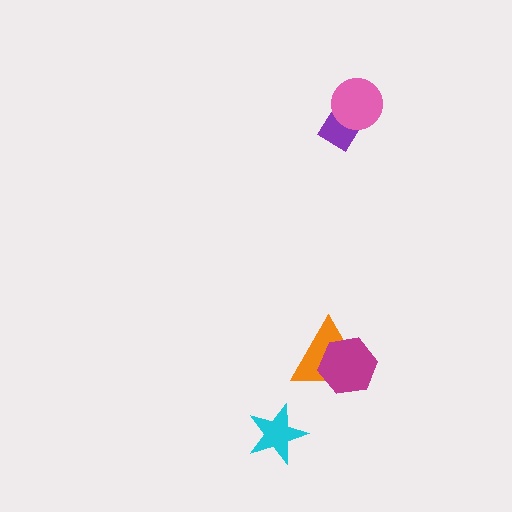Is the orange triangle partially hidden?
Yes, it is partially covered by another shape.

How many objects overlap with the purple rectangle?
1 object overlaps with the purple rectangle.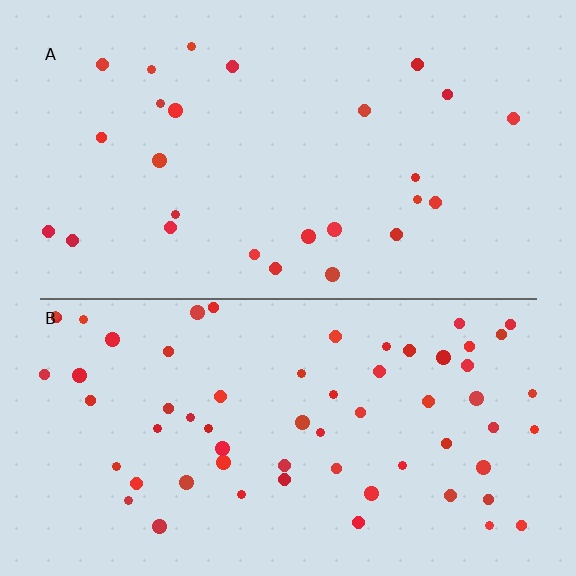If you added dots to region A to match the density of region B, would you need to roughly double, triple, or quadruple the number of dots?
Approximately double.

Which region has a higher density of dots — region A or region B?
B (the bottom).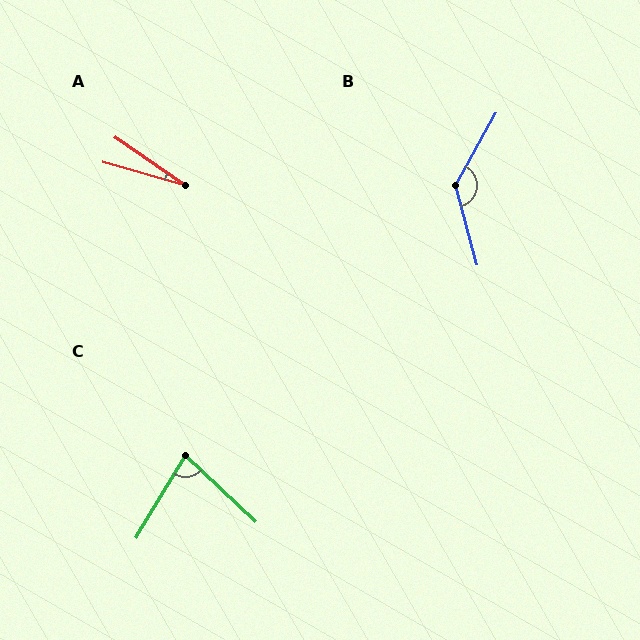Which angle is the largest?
B, at approximately 135 degrees.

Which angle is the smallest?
A, at approximately 18 degrees.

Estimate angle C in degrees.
Approximately 77 degrees.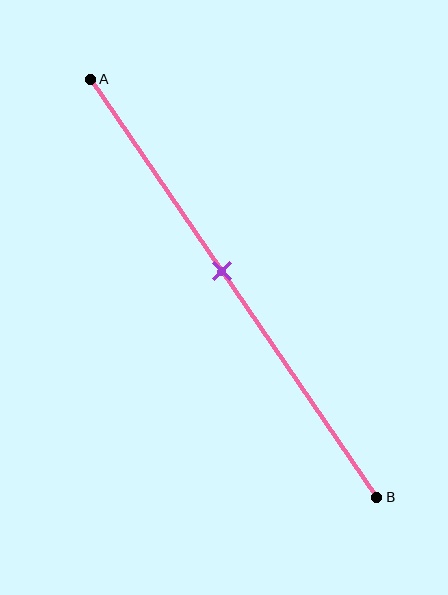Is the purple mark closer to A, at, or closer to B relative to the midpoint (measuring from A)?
The purple mark is closer to point A than the midpoint of segment AB.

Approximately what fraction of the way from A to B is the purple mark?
The purple mark is approximately 45% of the way from A to B.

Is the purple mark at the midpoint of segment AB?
No, the mark is at about 45% from A, not at the 50% midpoint.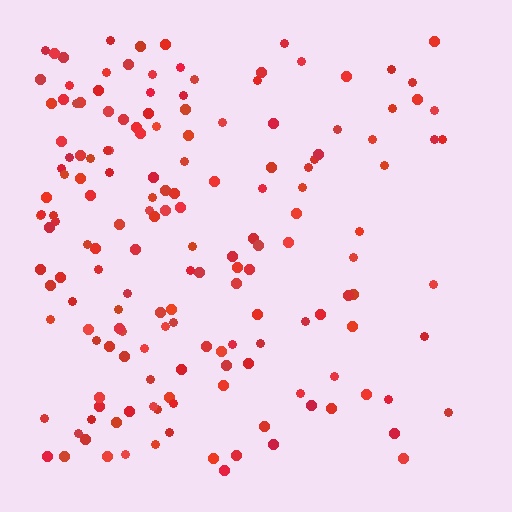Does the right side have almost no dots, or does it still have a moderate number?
Still a moderate number, just noticeably fewer than the left.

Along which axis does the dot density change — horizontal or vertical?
Horizontal.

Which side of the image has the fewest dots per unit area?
The right.